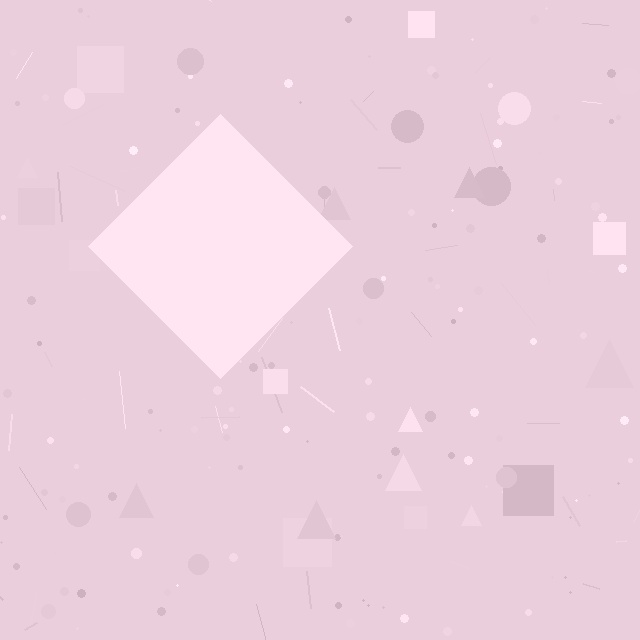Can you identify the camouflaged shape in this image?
The camouflaged shape is a diamond.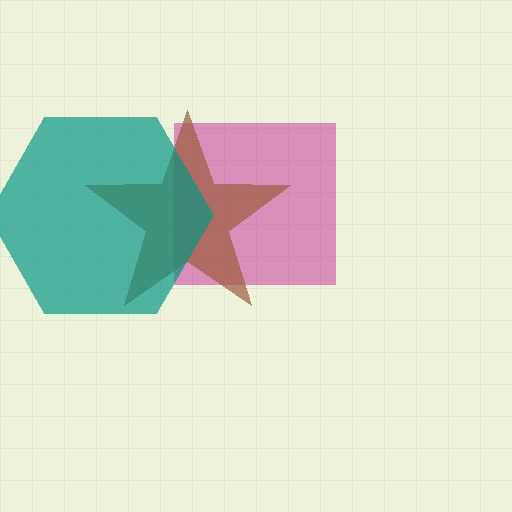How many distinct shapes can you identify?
There are 3 distinct shapes: a magenta square, a brown star, a teal hexagon.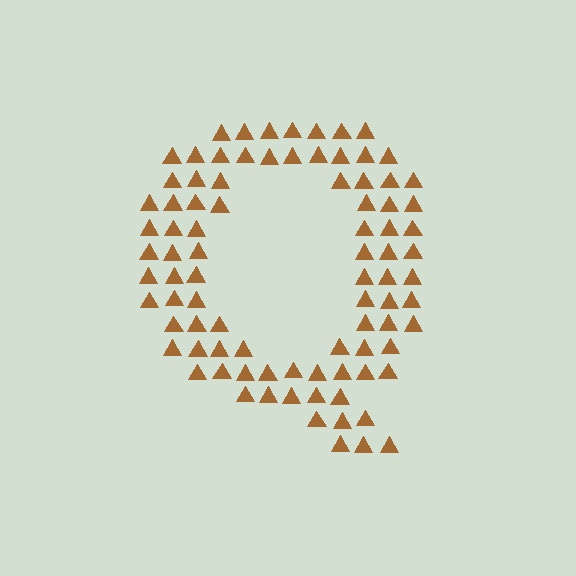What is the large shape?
The large shape is the letter Q.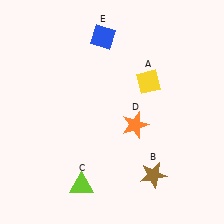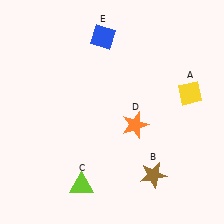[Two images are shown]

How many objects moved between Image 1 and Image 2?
1 object moved between the two images.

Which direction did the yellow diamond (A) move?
The yellow diamond (A) moved right.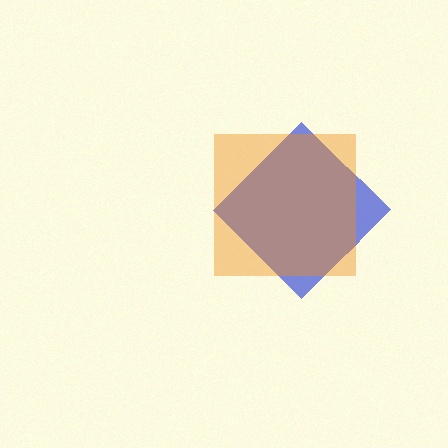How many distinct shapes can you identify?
There are 2 distinct shapes: a blue diamond, an orange square.